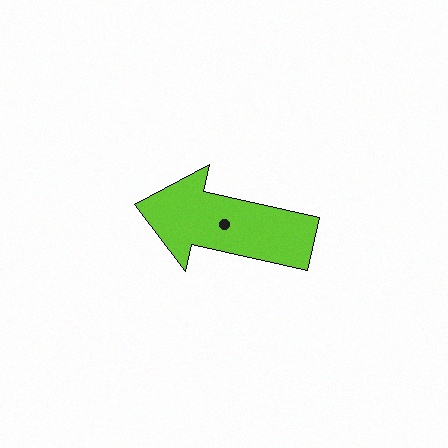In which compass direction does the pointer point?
West.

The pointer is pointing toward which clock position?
Roughly 9 o'clock.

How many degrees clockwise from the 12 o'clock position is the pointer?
Approximately 283 degrees.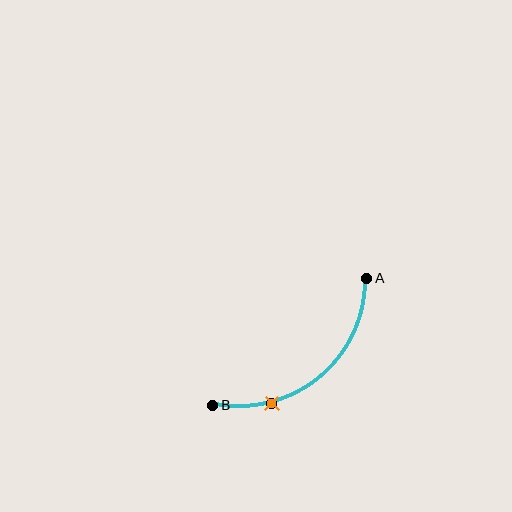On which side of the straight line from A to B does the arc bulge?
The arc bulges below and to the right of the straight line connecting A and B.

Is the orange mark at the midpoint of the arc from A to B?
No. The orange mark lies on the arc but is closer to endpoint B. The arc midpoint would be at the point on the curve equidistant along the arc from both A and B.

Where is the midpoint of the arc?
The arc midpoint is the point on the curve farthest from the straight line joining A and B. It sits below and to the right of that line.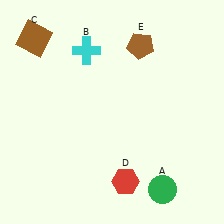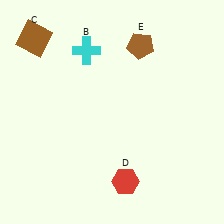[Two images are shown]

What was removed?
The green circle (A) was removed in Image 2.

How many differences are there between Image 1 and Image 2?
There is 1 difference between the two images.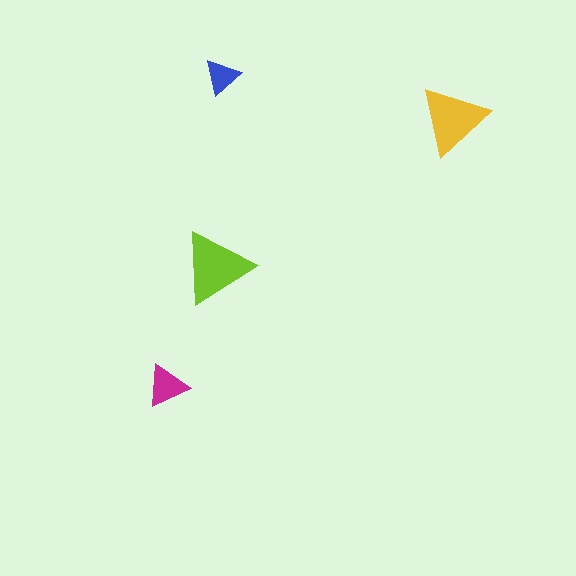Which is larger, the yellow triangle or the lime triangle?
The lime one.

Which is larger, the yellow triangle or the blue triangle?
The yellow one.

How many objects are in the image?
There are 4 objects in the image.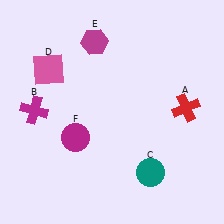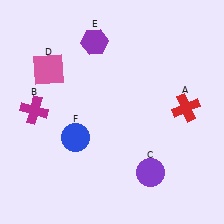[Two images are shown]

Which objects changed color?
C changed from teal to purple. E changed from magenta to purple. F changed from magenta to blue.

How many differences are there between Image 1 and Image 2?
There are 3 differences between the two images.